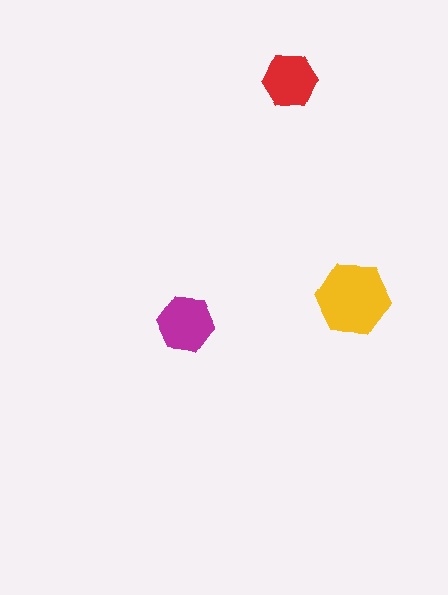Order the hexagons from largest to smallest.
the yellow one, the magenta one, the red one.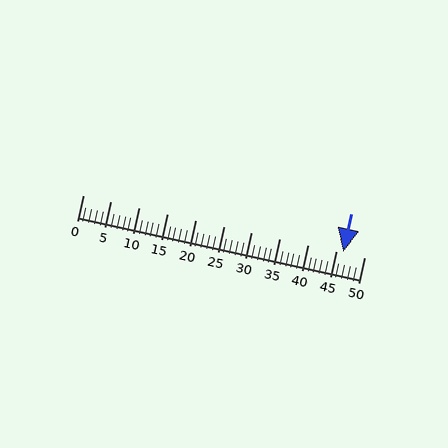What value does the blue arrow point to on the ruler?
The blue arrow points to approximately 46.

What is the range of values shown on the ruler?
The ruler shows values from 0 to 50.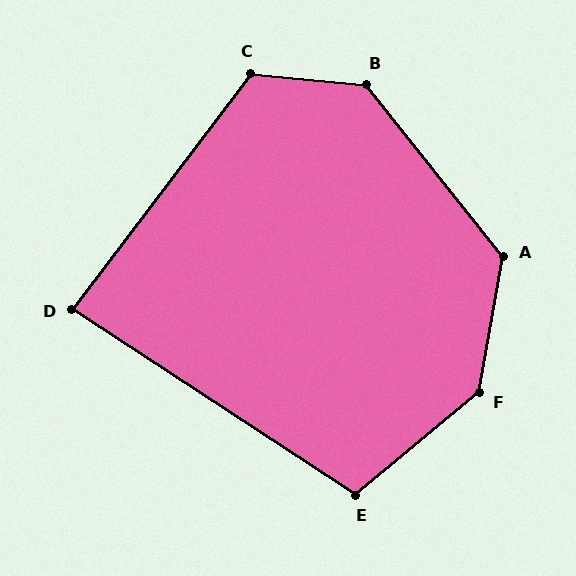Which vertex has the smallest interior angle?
D, at approximately 86 degrees.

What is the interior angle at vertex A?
Approximately 131 degrees (obtuse).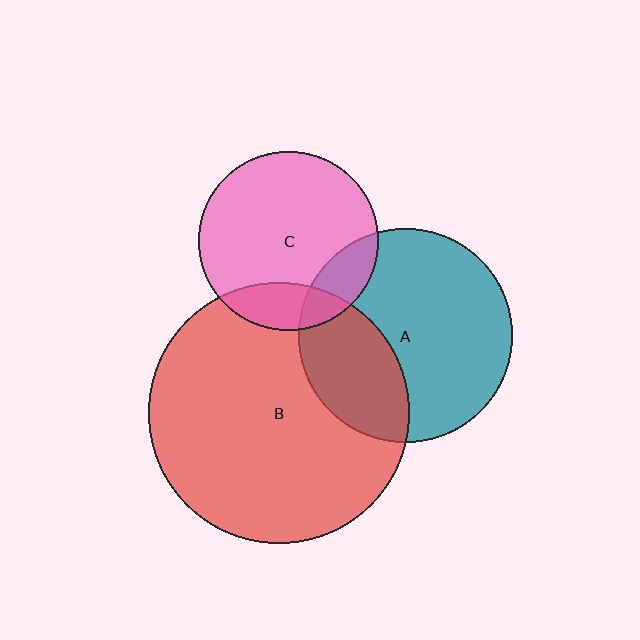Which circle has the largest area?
Circle B (red).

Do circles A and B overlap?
Yes.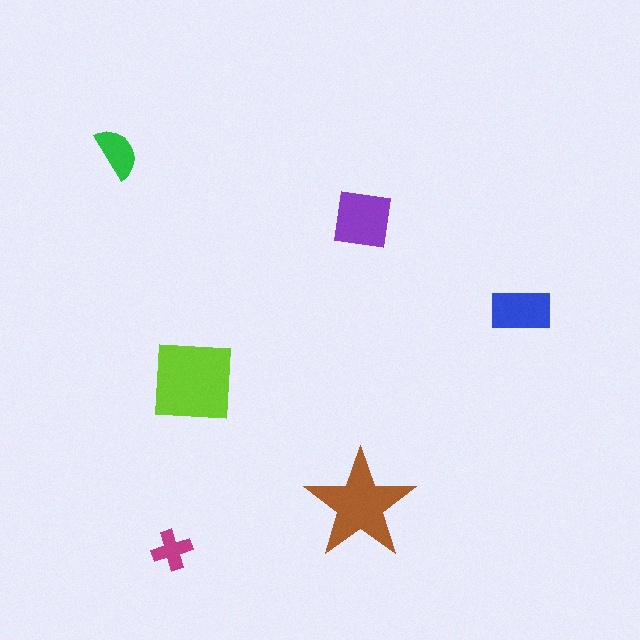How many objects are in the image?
There are 6 objects in the image.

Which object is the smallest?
The magenta cross.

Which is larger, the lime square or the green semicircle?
The lime square.